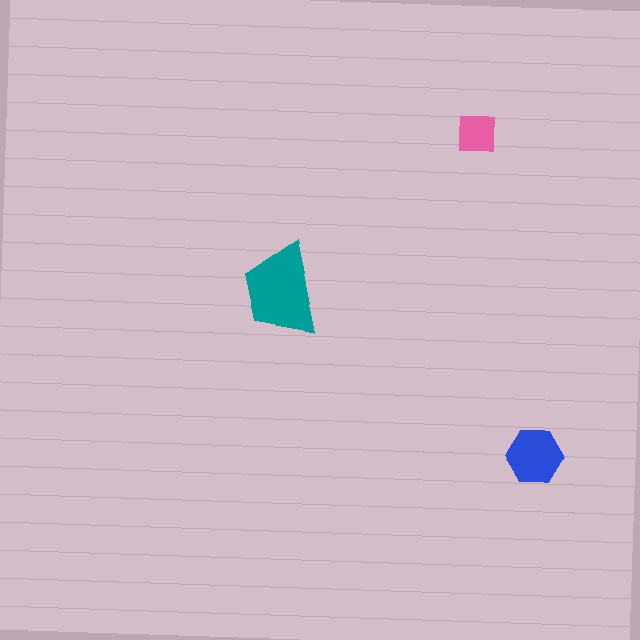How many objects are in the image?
There are 3 objects in the image.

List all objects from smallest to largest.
The pink square, the blue hexagon, the teal trapezoid.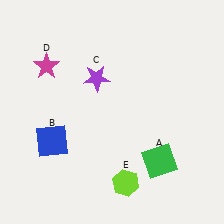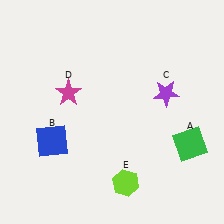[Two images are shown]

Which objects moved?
The objects that moved are: the green square (A), the purple star (C), the magenta star (D).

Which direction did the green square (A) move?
The green square (A) moved right.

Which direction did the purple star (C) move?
The purple star (C) moved right.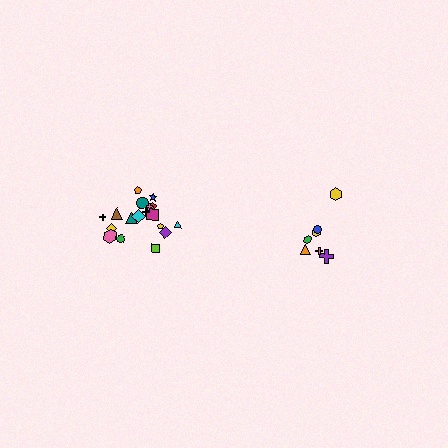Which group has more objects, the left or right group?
The left group.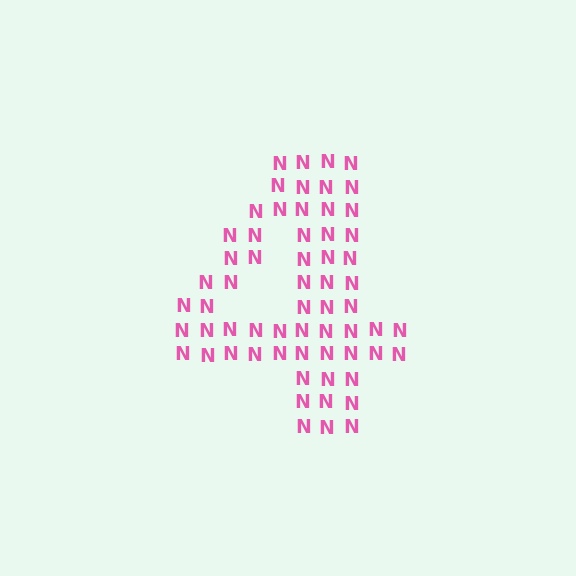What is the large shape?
The large shape is the digit 4.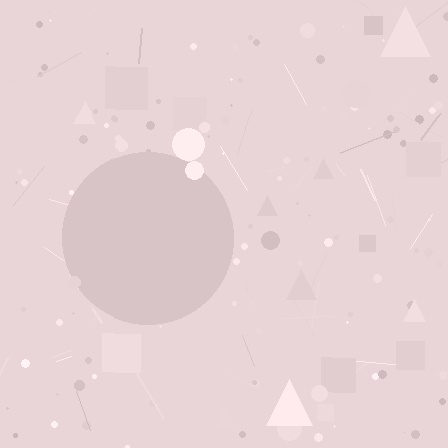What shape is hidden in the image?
A circle is hidden in the image.